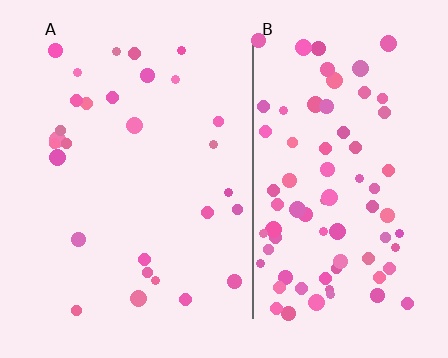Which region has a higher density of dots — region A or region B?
B (the right).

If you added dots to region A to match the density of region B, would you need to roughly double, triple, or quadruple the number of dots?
Approximately triple.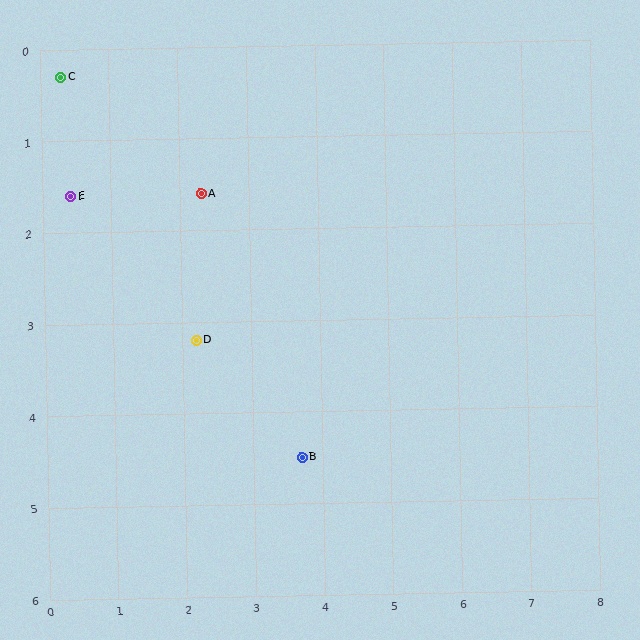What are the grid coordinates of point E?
Point E is at approximately (0.4, 1.6).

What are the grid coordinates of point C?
Point C is at approximately (0.3, 0.3).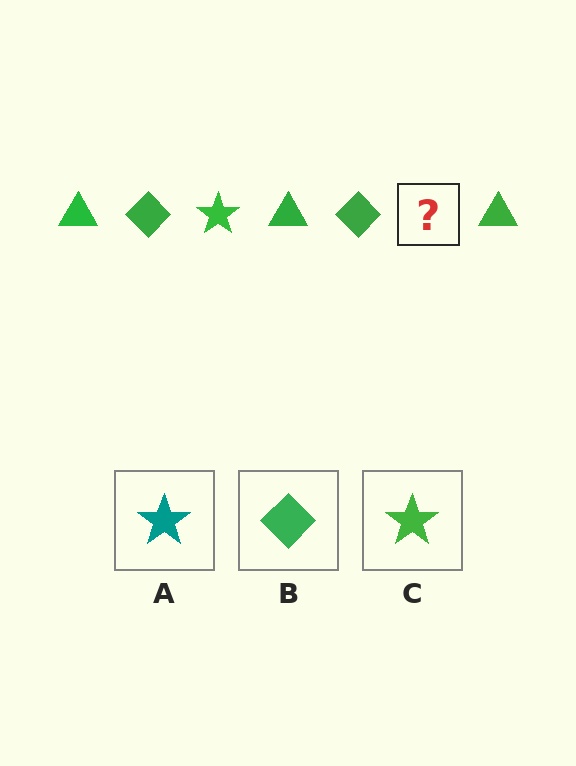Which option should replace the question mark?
Option C.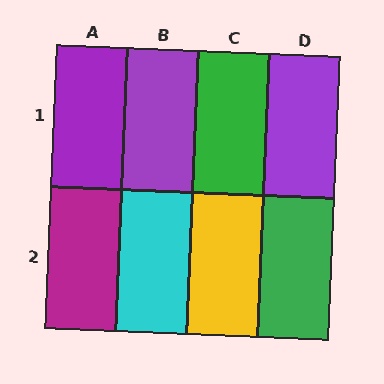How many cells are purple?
3 cells are purple.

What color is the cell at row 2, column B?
Cyan.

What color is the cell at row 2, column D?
Green.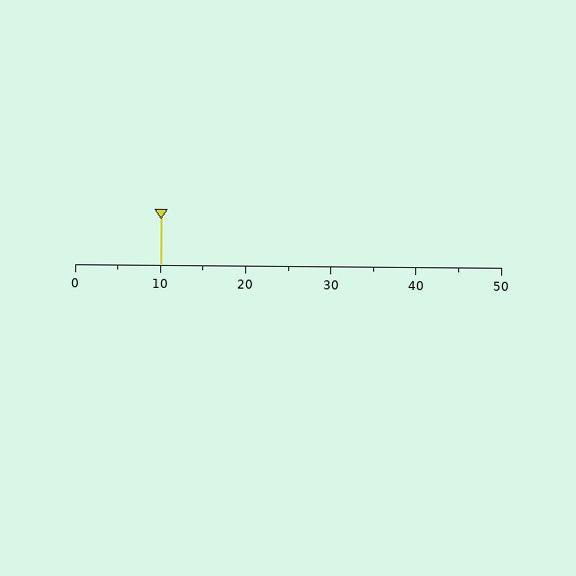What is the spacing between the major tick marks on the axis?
The major ticks are spaced 10 apart.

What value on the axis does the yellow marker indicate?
The marker indicates approximately 10.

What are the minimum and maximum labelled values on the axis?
The axis runs from 0 to 50.